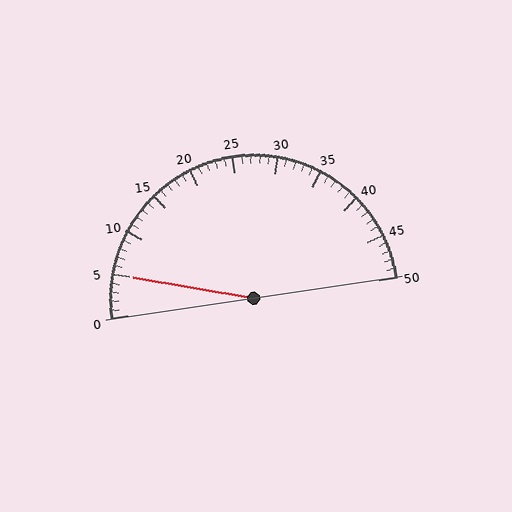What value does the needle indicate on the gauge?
The needle indicates approximately 5.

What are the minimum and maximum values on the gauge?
The gauge ranges from 0 to 50.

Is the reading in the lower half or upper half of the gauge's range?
The reading is in the lower half of the range (0 to 50).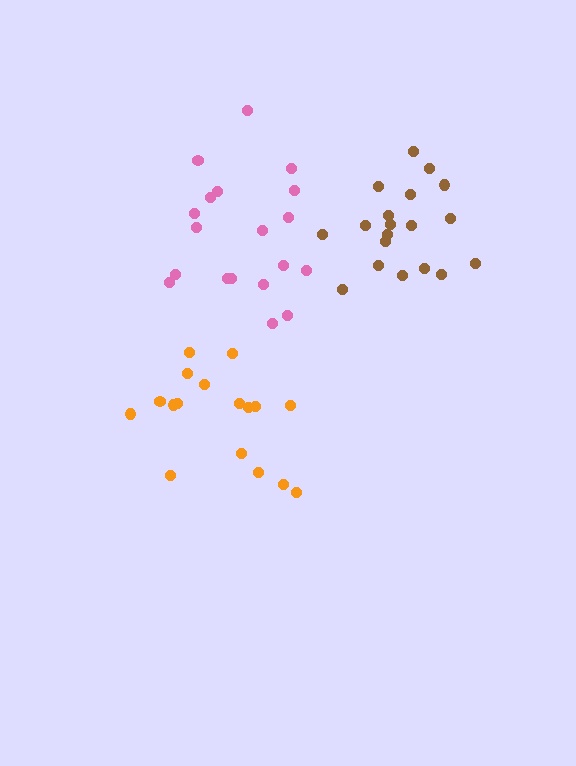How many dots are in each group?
Group 1: 17 dots, Group 2: 19 dots, Group 3: 19 dots (55 total).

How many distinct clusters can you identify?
There are 3 distinct clusters.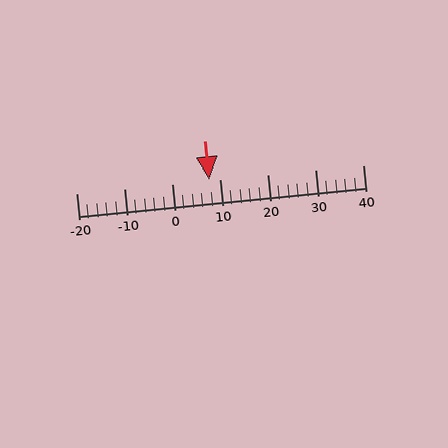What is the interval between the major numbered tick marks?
The major tick marks are spaced 10 units apart.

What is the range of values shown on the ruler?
The ruler shows values from -20 to 40.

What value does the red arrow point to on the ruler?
The red arrow points to approximately 8.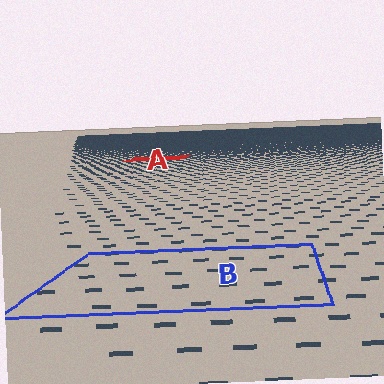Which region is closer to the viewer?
Region B is closer. The texture elements there are larger and more spread out.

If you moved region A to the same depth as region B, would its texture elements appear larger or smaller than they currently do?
They would appear larger. At a closer depth, the same texture elements are projected at a bigger on-screen size.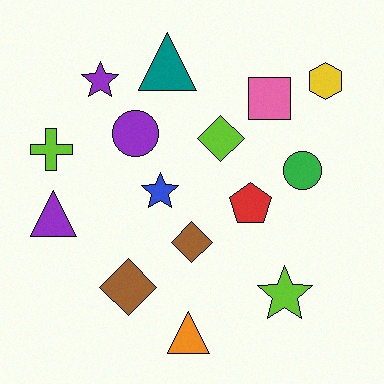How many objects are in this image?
There are 15 objects.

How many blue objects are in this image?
There is 1 blue object.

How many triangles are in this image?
There are 3 triangles.